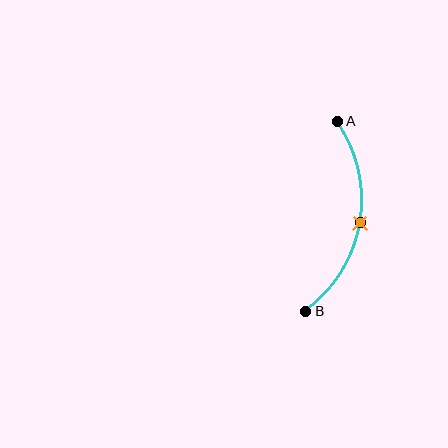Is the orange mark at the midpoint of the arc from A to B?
Yes. The orange mark lies on the arc at equal arc-length from both A and B — it is the arc midpoint.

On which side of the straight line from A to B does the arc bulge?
The arc bulges to the right of the straight line connecting A and B.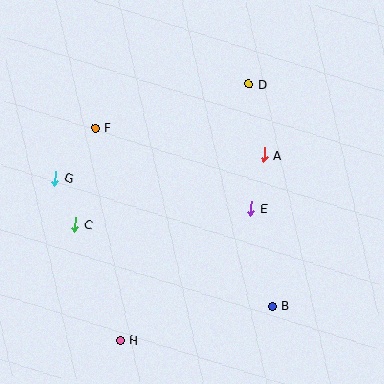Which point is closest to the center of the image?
Point E at (251, 208) is closest to the center.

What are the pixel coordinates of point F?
Point F is at (95, 128).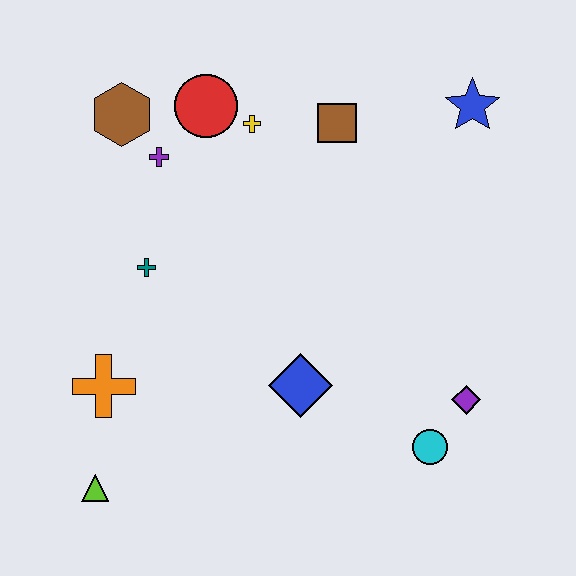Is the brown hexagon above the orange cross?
Yes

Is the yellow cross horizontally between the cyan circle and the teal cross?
Yes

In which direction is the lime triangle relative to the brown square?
The lime triangle is below the brown square.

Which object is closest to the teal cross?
The purple cross is closest to the teal cross.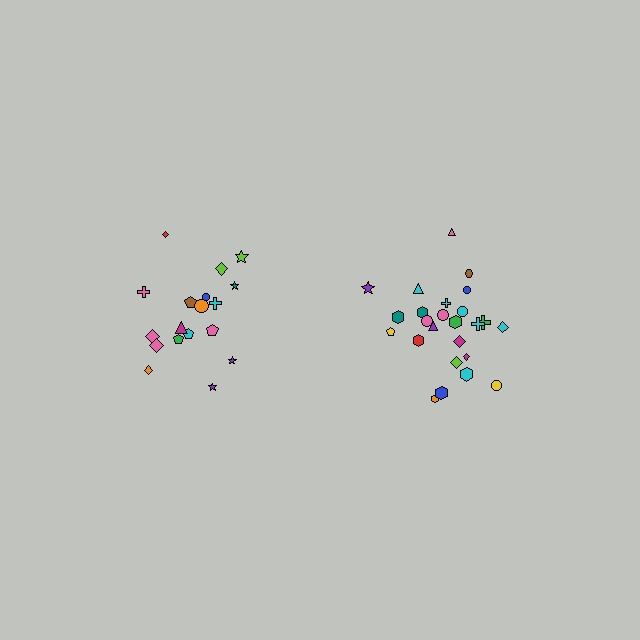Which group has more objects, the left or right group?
The right group.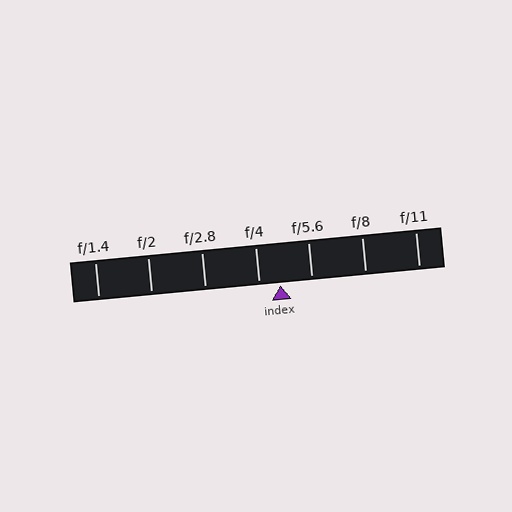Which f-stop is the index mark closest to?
The index mark is closest to f/4.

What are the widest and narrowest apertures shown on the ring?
The widest aperture shown is f/1.4 and the narrowest is f/11.